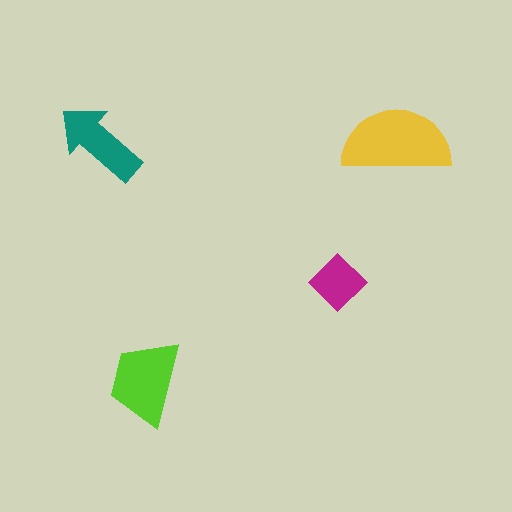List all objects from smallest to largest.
The magenta diamond, the teal arrow, the lime trapezoid, the yellow semicircle.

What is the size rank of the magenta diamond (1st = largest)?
4th.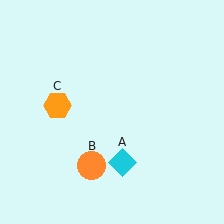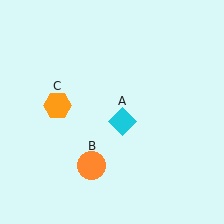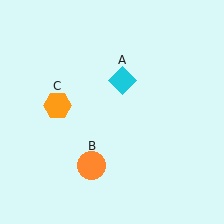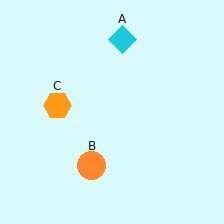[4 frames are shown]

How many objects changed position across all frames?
1 object changed position: cyan diamond (object A).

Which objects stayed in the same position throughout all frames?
Orange circle (object B) and orange hexagon (object C) remained stationary.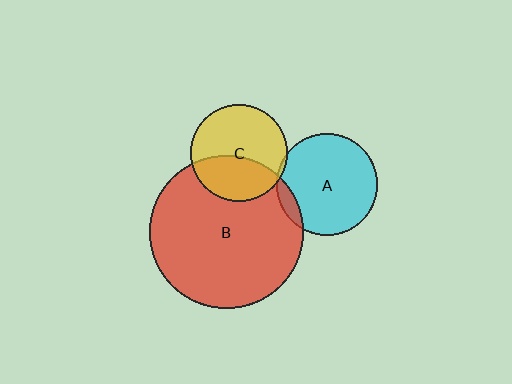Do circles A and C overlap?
Yes.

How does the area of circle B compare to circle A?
Approximately 2.3 times.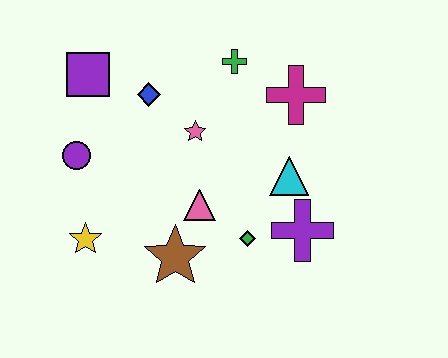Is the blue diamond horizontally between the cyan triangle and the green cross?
No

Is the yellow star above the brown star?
Yes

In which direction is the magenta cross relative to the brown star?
The magenta cross is above the brown star.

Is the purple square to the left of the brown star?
Yes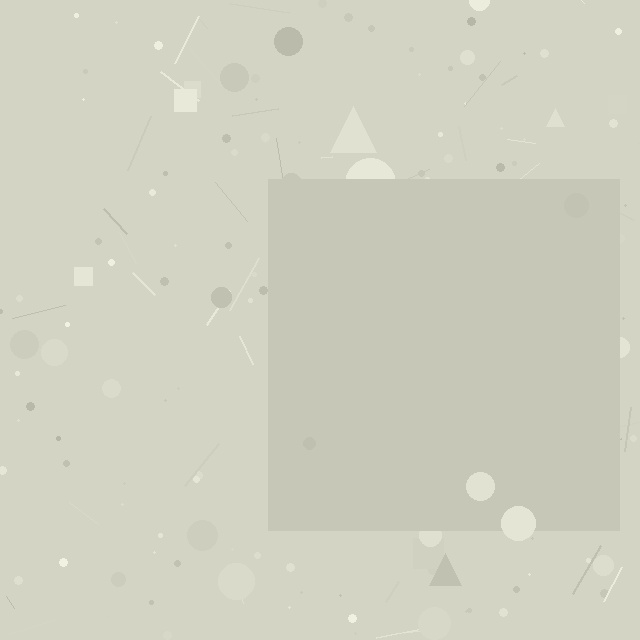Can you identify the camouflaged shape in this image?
The camouflaged shape is a square.